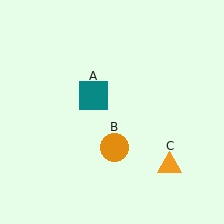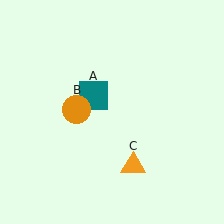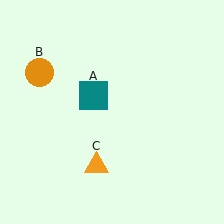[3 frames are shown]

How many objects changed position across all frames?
2 objects changed position: orange circle (object B), orange triangle (object C).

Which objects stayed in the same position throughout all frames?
Teal square (object A) remained stationary.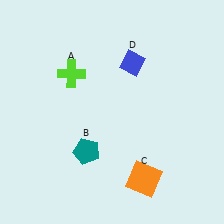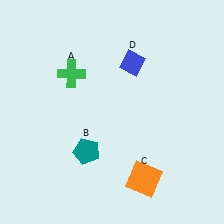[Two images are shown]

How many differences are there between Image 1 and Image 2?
There is 1 difference between the two images.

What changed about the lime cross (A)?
In Image 1, A is lime. In Image 2, it changed to green.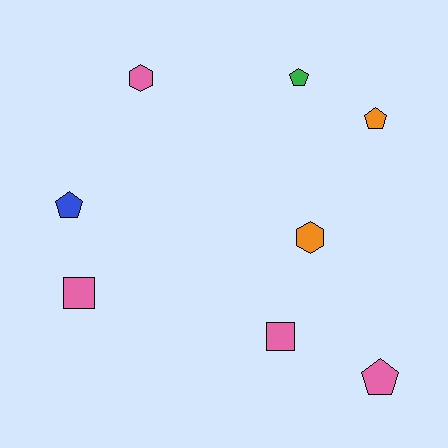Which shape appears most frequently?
Pentagon, with 4 objects.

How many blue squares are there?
There are no blue squares.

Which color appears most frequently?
Pink, with 4 objects.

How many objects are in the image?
There are 8 objects.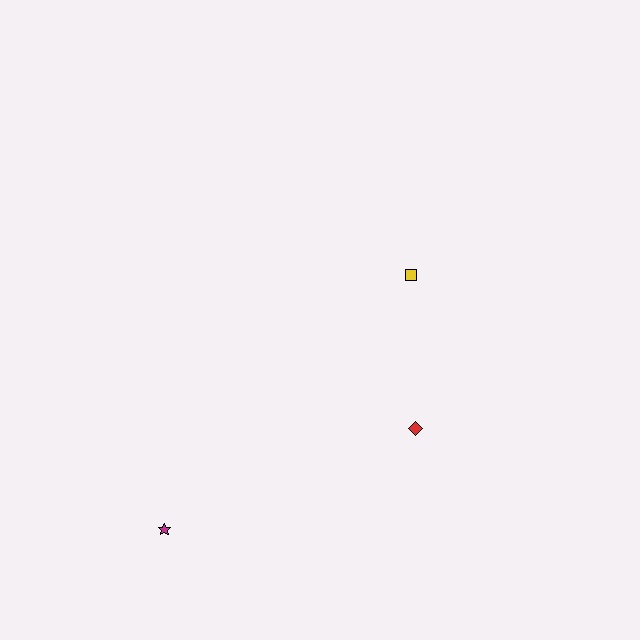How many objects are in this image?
There are 3 objects.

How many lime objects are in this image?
There are no lime objects.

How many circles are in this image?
There are no circles.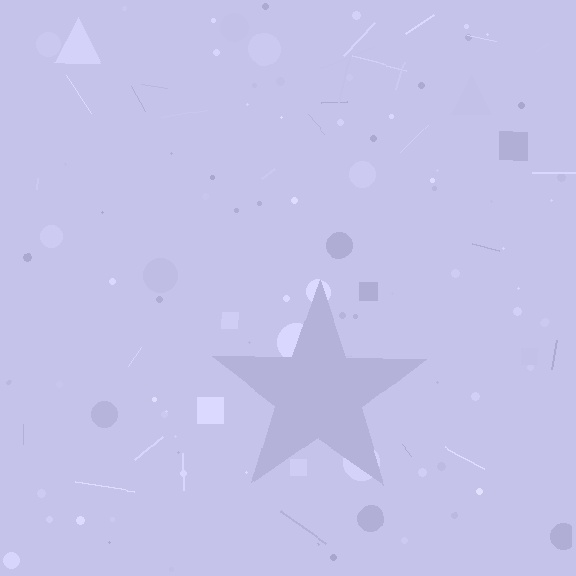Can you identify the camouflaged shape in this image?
The camouflaged shape is a star.